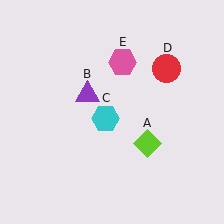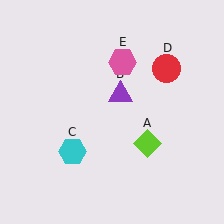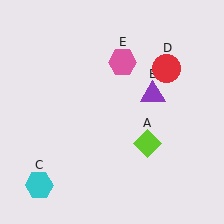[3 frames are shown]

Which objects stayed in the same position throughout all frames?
Lime diamond (object A) and red circle (object D) and pink hexagon (object E) remained stationary.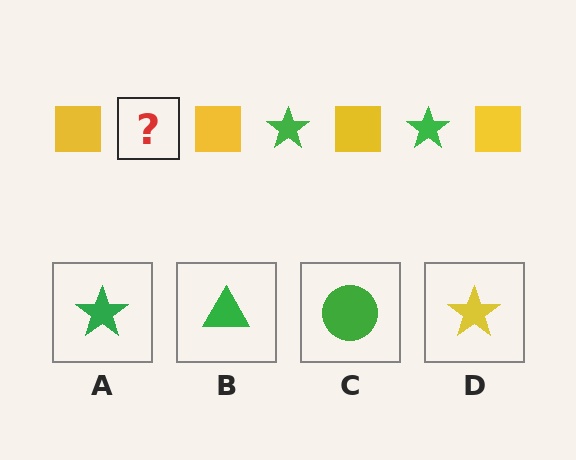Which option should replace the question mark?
Option A.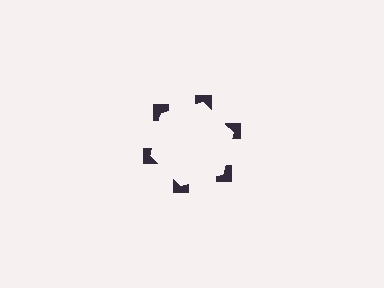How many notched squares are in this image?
There are 6 — one at each vertex of the illusory hexagon.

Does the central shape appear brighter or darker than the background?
It typically appears slightly brighter than the background, even though no actual brightness change is drawn.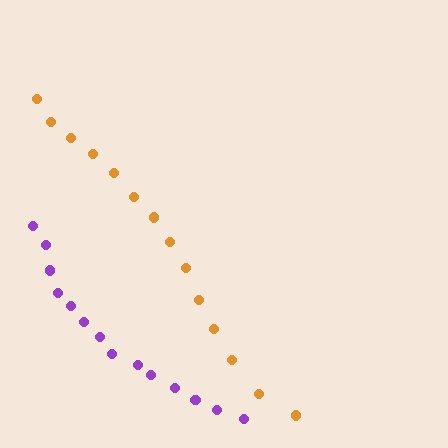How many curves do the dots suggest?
There are 2 distinct paths.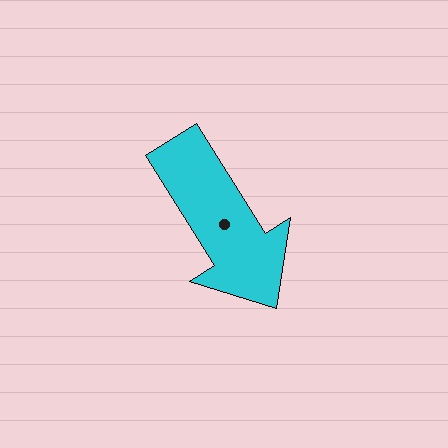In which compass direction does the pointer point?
Southeast.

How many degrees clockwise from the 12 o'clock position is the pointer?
Approximately 148 degrees.